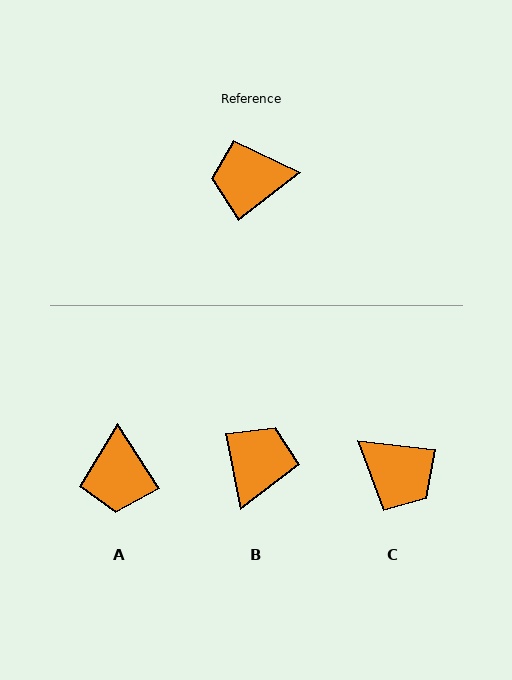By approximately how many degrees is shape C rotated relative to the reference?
Approximately 136 degrees counter-clockwise.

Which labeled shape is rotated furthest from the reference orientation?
C, about 136 degrees away.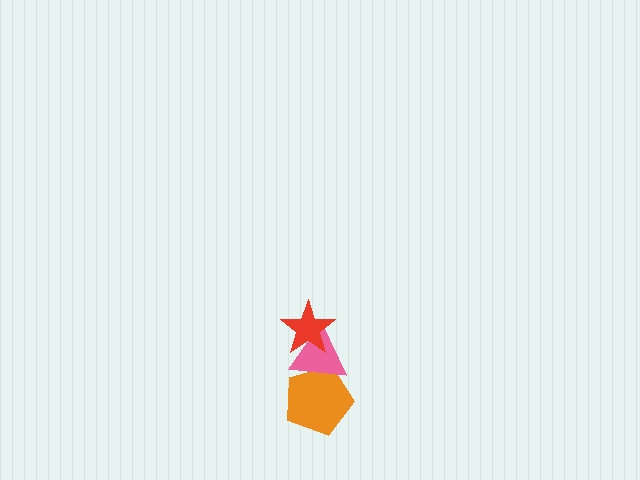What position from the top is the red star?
The red star is 1st from the top.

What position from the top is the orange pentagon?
The orange pentagon is 3rd from the top.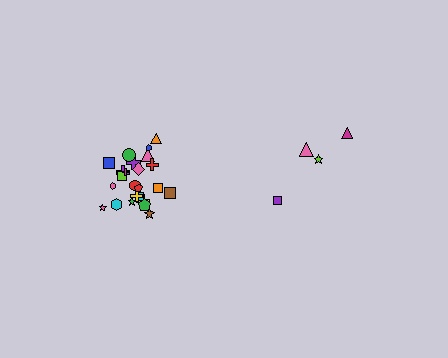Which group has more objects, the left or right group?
The left group.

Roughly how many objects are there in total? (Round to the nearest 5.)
Roughly 30 objects in total.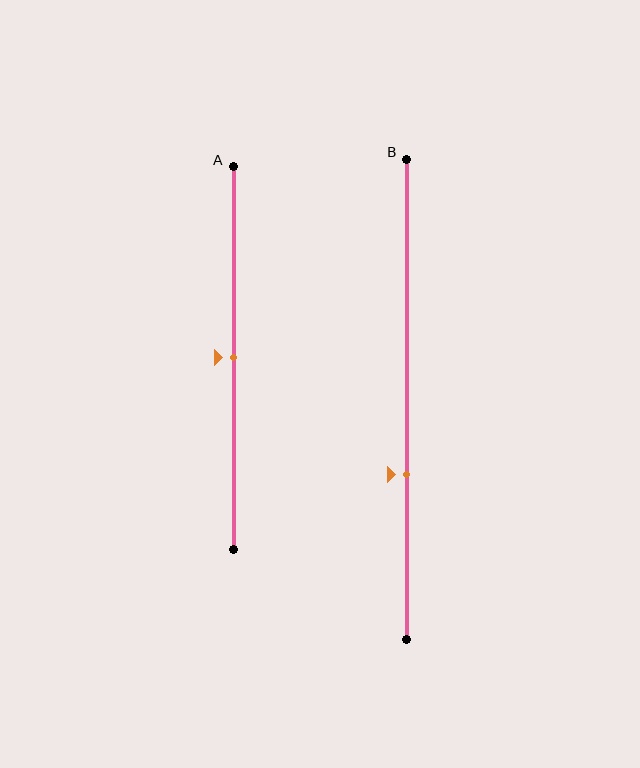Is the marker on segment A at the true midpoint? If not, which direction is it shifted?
Yes, the marker on segment A is at the true midpoint.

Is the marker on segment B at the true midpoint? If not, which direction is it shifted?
No, the marker on segment B is shifted downward by about 16% of the segment length.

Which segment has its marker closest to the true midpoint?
Segment A has its marker closest to the true midpoint.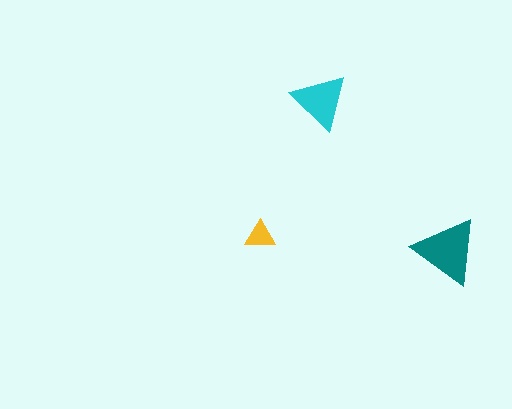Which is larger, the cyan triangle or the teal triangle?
The teal one.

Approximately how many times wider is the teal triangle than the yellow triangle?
About 2 times wider.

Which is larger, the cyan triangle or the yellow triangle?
The cyan one.